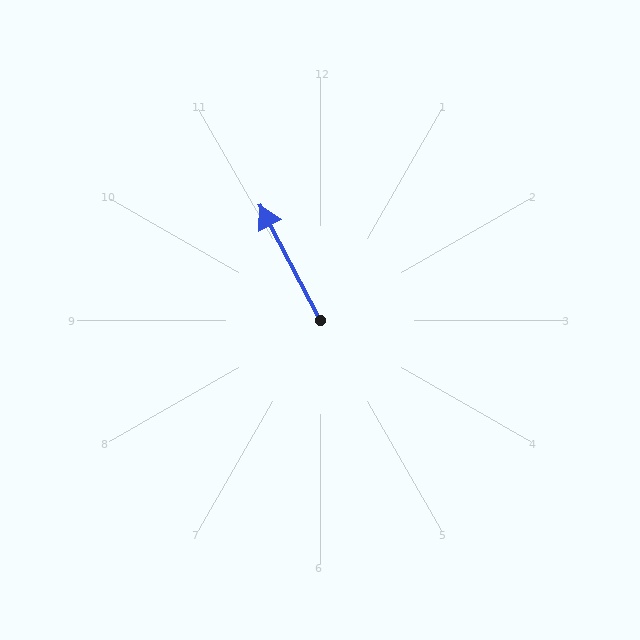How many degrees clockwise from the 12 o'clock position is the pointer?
Approximately 332 degrees.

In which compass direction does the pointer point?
Northwest.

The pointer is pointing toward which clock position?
Roughly 11 o'clock.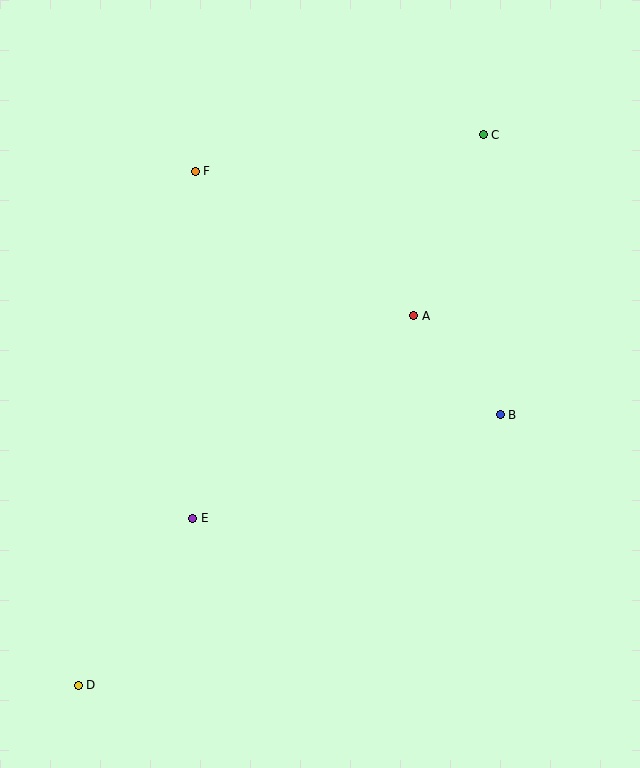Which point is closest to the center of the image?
Point A at (414, 316) is closest to the center.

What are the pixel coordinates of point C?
Point C is at (483, 135).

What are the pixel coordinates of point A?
Point A is at (414, 316).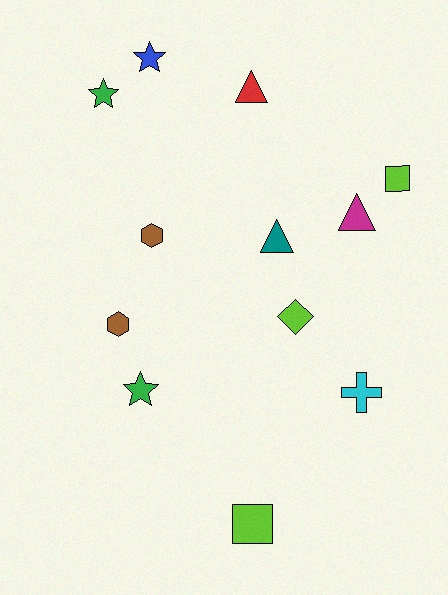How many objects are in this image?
There are 12 objects.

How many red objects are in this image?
There is 1 red object.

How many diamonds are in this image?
There is 1 diamond.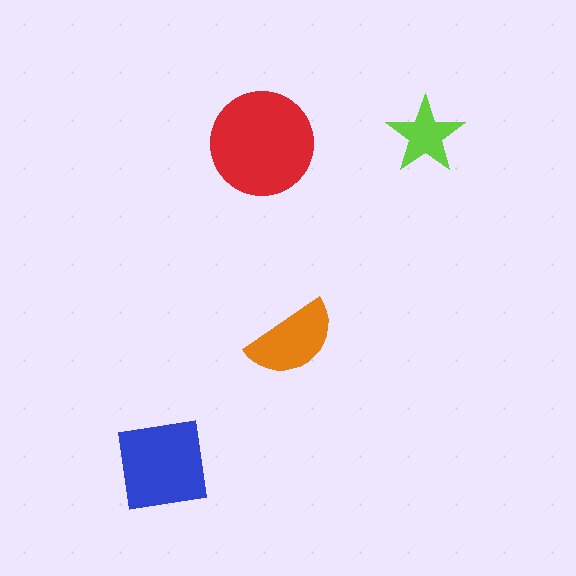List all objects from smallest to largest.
The lime star, the orange semicircle, the blue square, the red circle.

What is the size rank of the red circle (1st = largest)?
1st.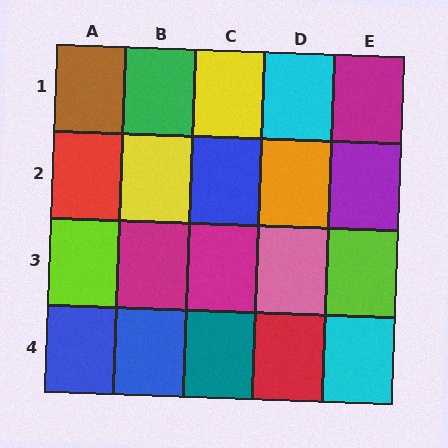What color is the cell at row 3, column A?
Lime.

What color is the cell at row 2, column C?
Blue.